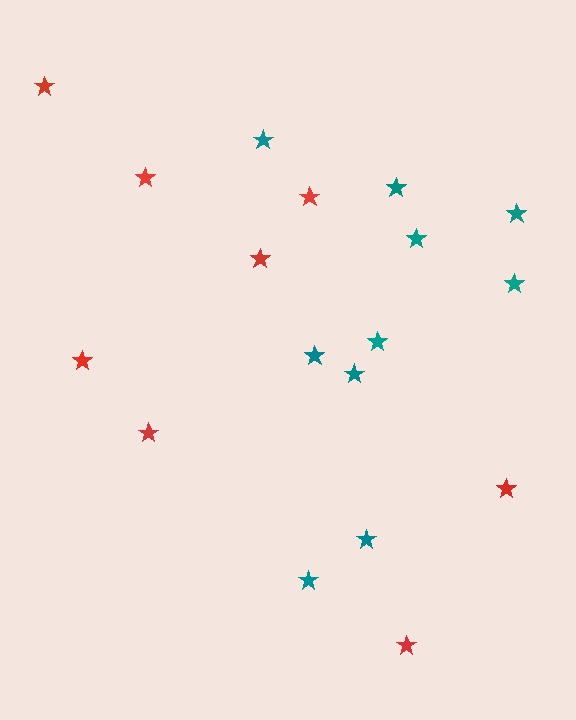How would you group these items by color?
There are 2 groups: one group of red stars (8) and one group of teal stars (10).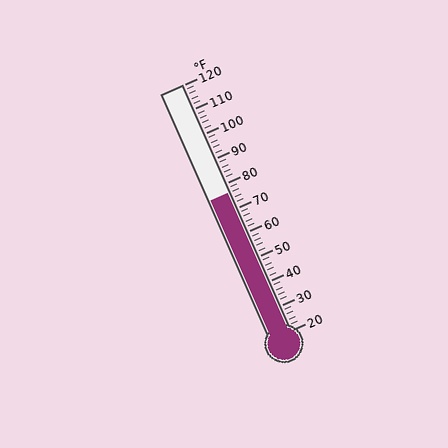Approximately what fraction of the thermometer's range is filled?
The thermometer is filled to approximately 55% of its range.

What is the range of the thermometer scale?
The thermometer scale ranges from 20°F to 120°F.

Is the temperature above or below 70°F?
The temperature is above 70°F.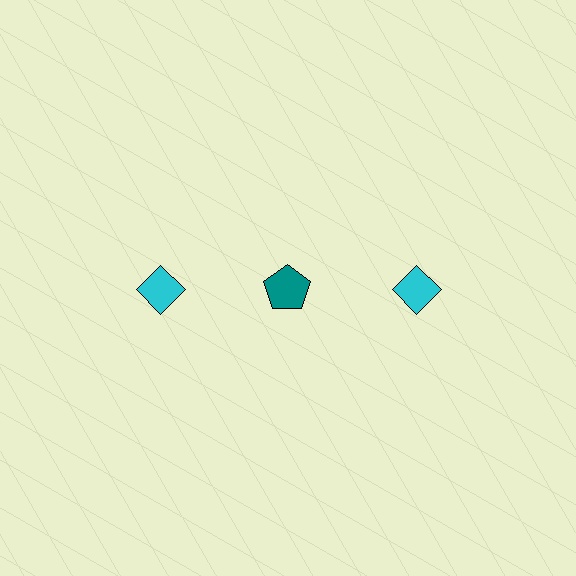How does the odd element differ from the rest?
It differs in both color (teal instead of cyan) and shape (pentagon instead of diamond).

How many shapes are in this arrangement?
There are 3 shapes arranged in a grid pattern.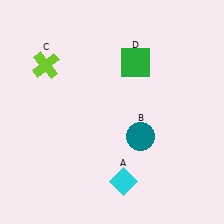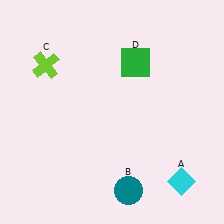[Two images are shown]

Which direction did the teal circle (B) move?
The teal circle (B) moved down.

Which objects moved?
The objects that moved are: the cyan diamond (A), the teal circle (B).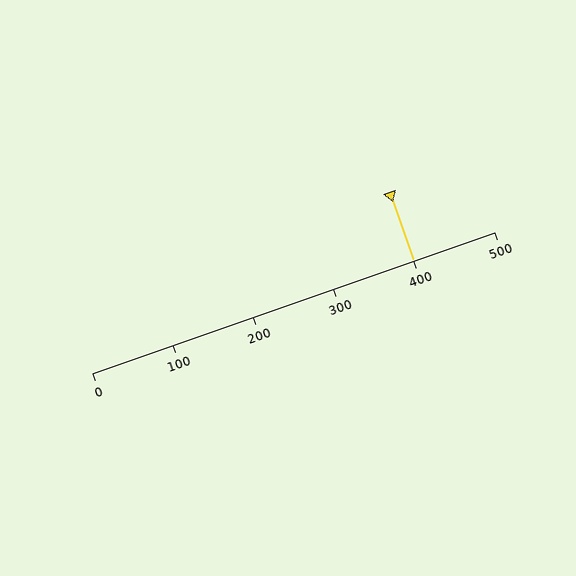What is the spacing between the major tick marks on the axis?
The major ticks are spaced 100 apart.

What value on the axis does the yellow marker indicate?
The marker indicates approximately 400.